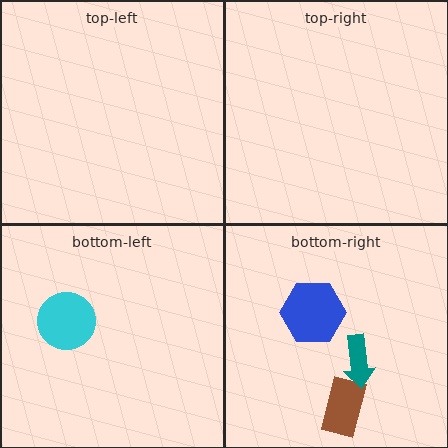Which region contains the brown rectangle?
The bottom-right region.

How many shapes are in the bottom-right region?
3.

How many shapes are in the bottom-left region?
1.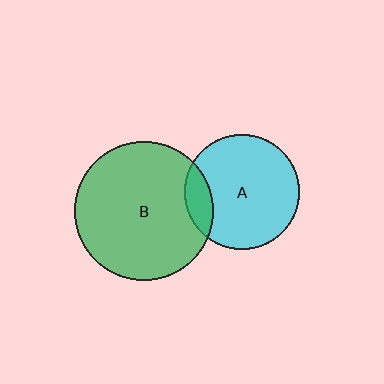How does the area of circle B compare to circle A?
Approximately 1.5 times.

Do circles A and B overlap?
Yes.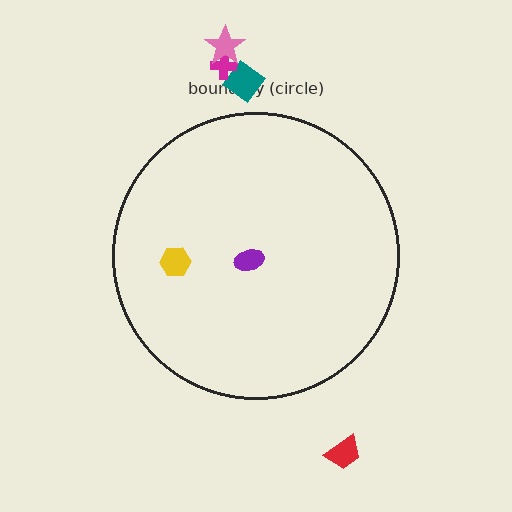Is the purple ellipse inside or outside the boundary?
Inside.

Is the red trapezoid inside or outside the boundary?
Outside.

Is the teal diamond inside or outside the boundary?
Outside.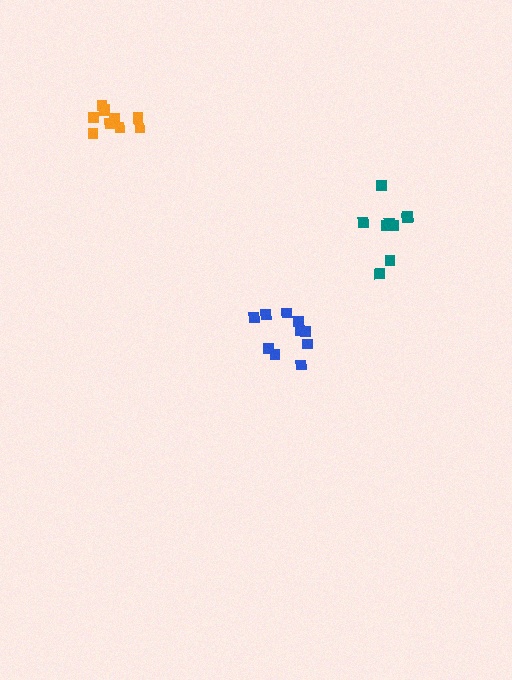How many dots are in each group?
Group 1: 9 dots, Group 2: 10 dots, Group 3: 10 dots (29 total).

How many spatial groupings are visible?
There are 3 spatial groupings.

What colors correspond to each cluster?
The clusters are colored: teal, orange, blue.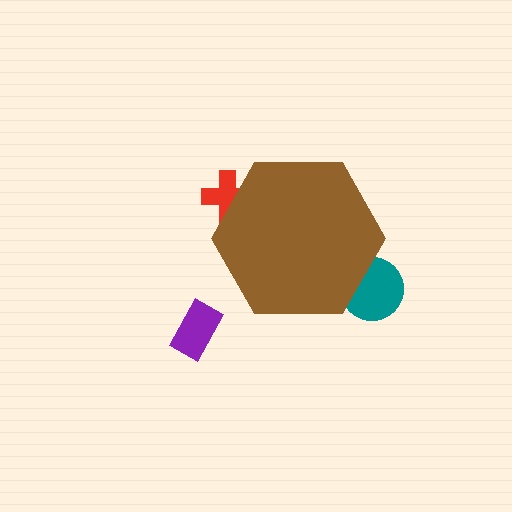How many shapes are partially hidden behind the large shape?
2 shapes are partially hidden.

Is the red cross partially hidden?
Yes, the red cross is partially hidden behind the brown hexagon.